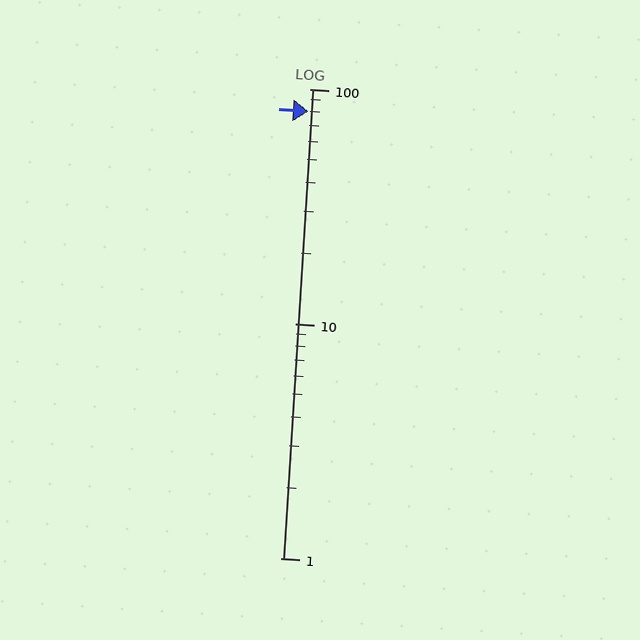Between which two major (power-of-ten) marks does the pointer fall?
The pointer is between 10 and 100.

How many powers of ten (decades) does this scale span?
The scale spans 2 decades, from 1 to 100.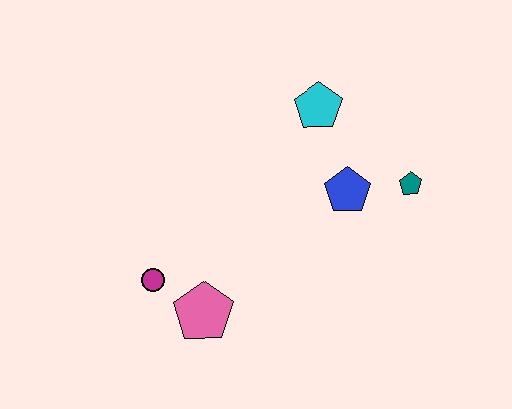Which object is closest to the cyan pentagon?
The blue pentagon is closest to the cyan pentagon.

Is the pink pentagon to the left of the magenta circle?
No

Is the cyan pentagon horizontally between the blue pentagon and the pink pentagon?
Yes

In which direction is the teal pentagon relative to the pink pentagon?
The teal pentagon is to the right of the pink pentagon.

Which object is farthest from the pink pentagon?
The teal pentagon is farthest from the pink pentagon.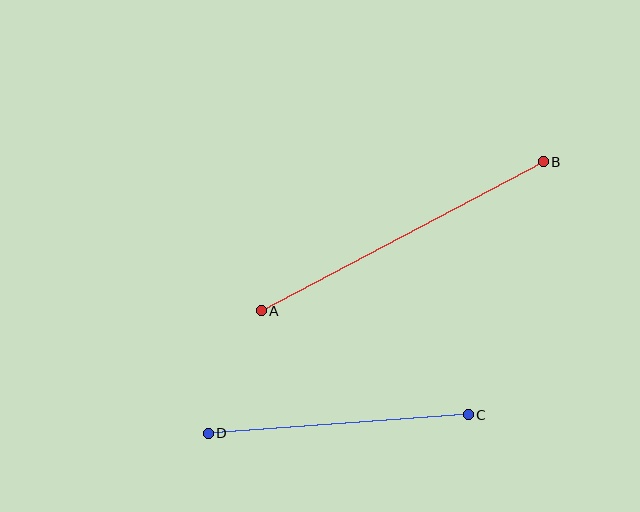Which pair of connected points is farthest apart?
Points A and B are farthest apart.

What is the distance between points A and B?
The distance is approximately 319 pixels.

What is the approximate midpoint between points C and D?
The midpoint is at approximately (338, 424) pixels.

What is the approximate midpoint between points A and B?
The midpoint is at approximately (402, 236) pixels.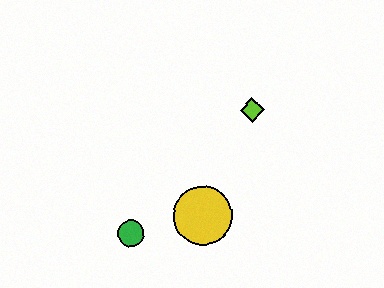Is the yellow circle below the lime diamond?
Yes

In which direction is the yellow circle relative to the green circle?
The yellow circle is to the right of the green circle.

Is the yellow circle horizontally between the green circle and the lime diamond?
Yes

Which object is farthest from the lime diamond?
The green circle is farthest from the lime diamond.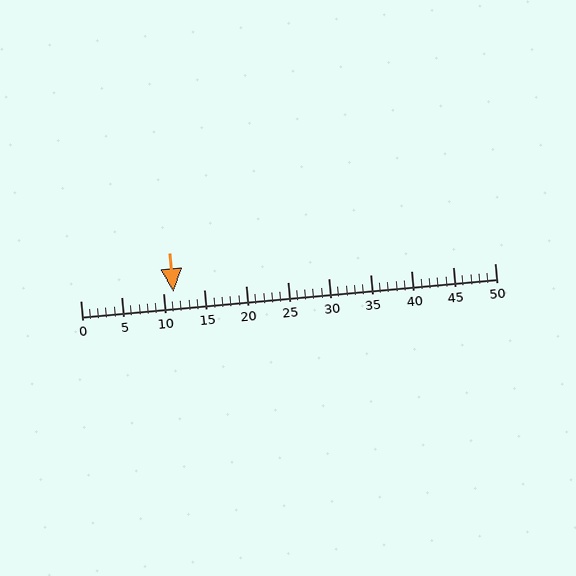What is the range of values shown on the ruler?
The ruler shows values from 0 to 50.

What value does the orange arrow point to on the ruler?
The orange arrow points to approximately 11.